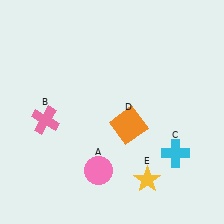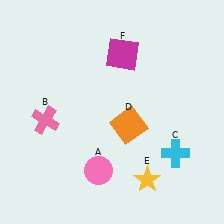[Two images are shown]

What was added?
A magenta square (F) was added in Image 2.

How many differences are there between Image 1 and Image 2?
There is 1 difference between the two images.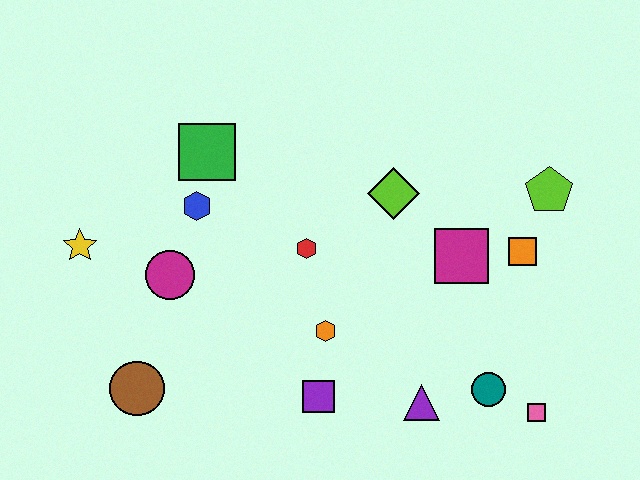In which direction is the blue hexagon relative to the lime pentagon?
The blue hexagon is to the left of the lime pentagon.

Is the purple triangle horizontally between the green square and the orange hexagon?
No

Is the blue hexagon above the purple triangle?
Yes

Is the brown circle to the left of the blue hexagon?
Yes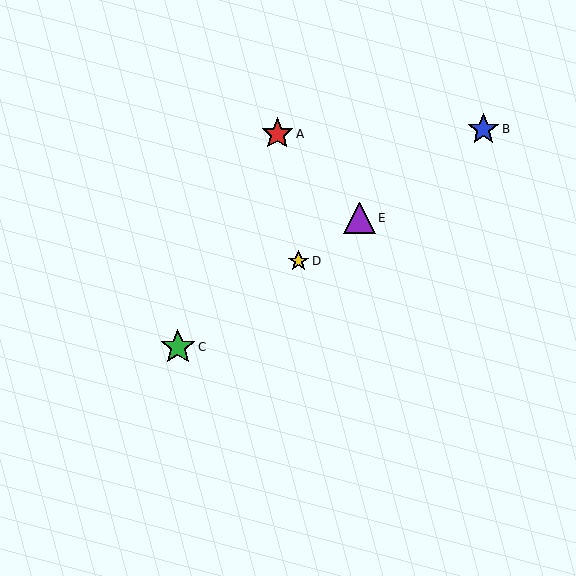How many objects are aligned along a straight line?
4 objects (B, C, D, E) are aligned along a straight line.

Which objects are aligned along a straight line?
Objects B, C, D, E are aligned along a straight line.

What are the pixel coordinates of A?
Object A is at (277, 134).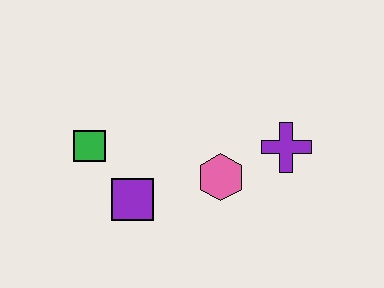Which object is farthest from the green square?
The purple cross is farthest from the green square.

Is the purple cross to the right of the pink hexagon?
Yes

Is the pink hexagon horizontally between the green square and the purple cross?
Yes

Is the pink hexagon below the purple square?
No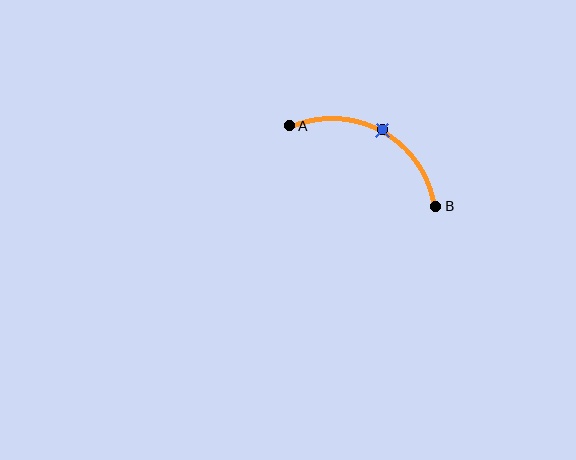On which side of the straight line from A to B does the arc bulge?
The arc bulges above the straight line connecting A and B.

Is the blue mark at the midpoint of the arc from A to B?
Yes. The blue mark lies on the arc at equal arc-length from both A and B — it is the arc midpoint.